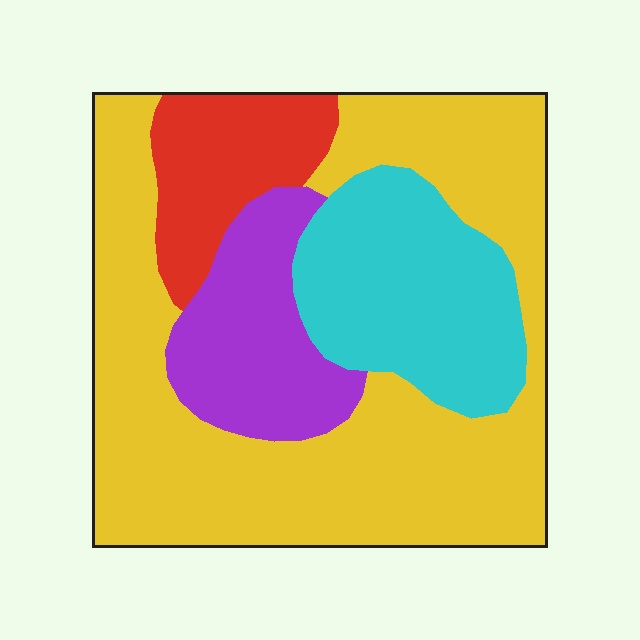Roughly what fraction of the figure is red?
Red takes up less than a quarter of the figure.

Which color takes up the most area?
Yellow, at roughly 55%.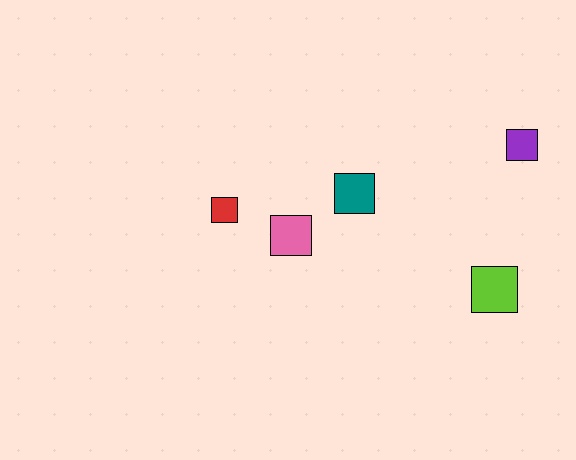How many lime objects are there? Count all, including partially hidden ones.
There is 1 lime object.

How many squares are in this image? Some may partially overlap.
There are 5 squares.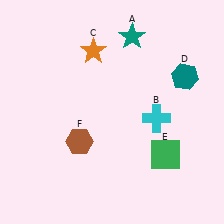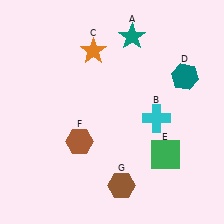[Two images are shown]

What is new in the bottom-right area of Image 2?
A brown hexagon (G) was added in the bottom-right area of Image 2.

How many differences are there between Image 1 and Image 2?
There is 1 difference between the two images.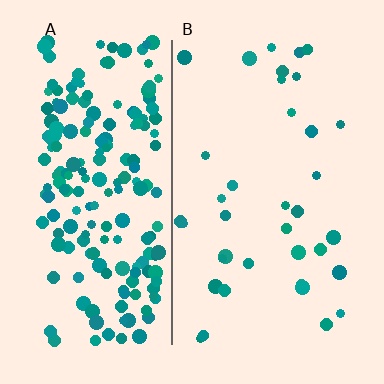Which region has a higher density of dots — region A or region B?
A (the left).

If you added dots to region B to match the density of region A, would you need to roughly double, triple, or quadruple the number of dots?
Approximately quadruple.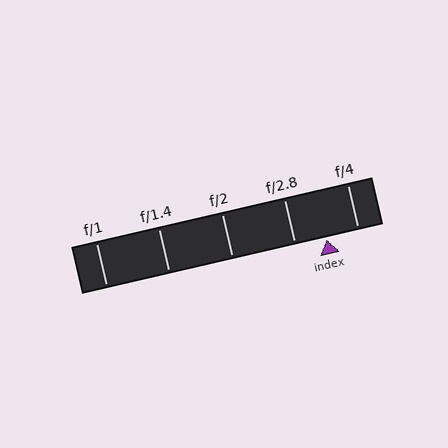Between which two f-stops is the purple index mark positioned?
The index mark is between f/2.8 and f/4.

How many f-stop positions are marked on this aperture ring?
There are 5 f-stop positions marked.